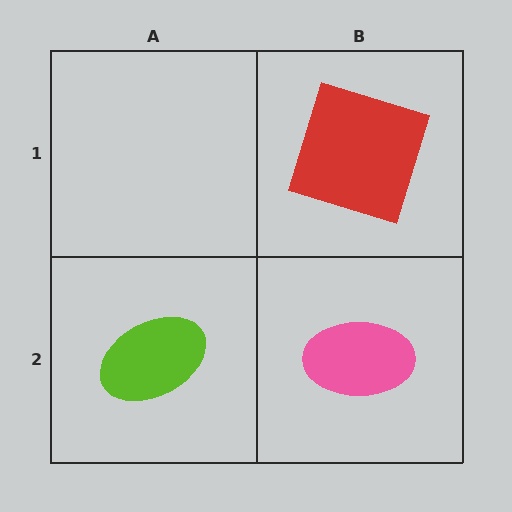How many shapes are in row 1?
1 shape.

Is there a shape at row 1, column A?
No, that cell is empty.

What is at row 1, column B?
A red square.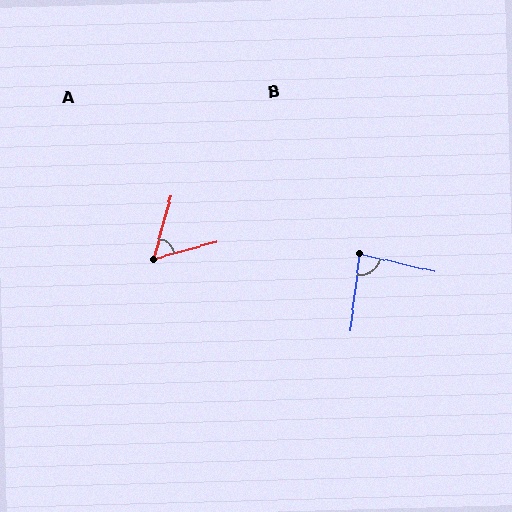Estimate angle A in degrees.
Approximately 59 degrees.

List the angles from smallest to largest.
A (59°), B (84°).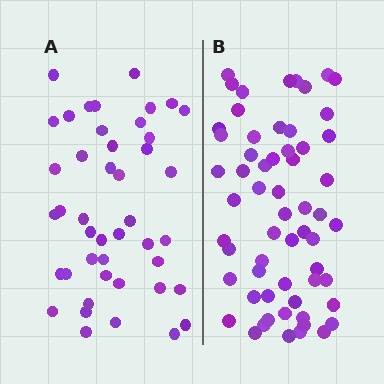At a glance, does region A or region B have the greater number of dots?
Region B (the right region) has more dots.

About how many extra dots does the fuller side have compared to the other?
Region B has approximately 15 more dots than region A.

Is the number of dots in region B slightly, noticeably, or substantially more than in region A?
Region B has noticeably more, but not dramatically so. The ratio is roughly 1.4 to 1.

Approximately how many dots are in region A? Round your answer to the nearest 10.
About 40 dots. (The exact count is 44, which rounds to 40.)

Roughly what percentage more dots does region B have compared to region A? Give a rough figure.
About 35% more.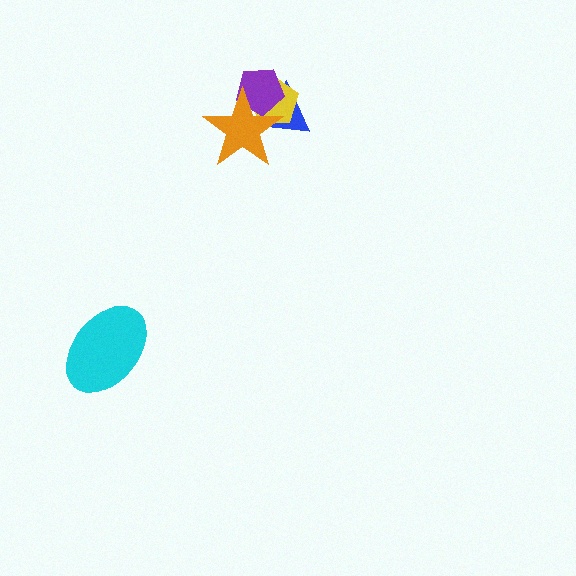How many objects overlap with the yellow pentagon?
3 objects overlap with the yellow pentagon.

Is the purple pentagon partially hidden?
Yes, it is partially covered by another shape.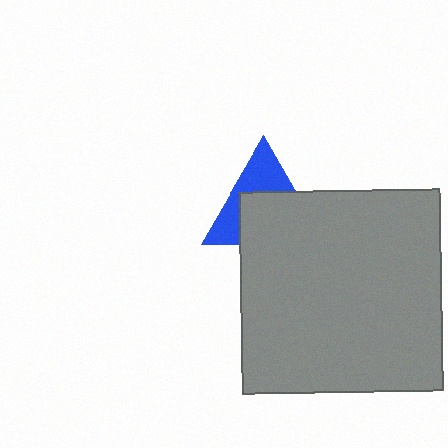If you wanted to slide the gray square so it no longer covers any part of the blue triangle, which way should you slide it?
Slide it down — that is the most direct way to separate the two shapes.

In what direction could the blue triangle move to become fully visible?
The blue triangle could move up. That would shift it out from behind the gray square entirely.